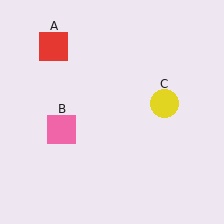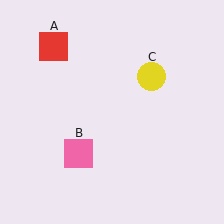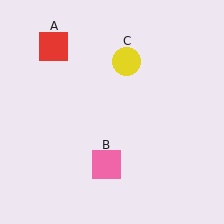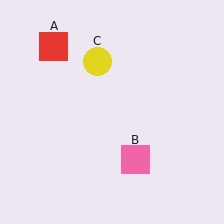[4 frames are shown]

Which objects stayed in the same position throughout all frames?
Red square (object A) remained stationary.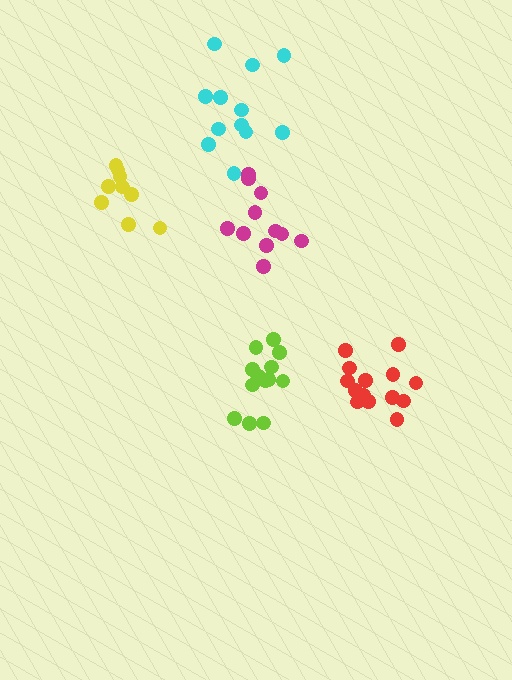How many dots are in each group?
Group 1: 12 dots, Group 2: 13 dots, Group 3: 9 dots, Group 4: 11 dots, Group 5: 14 dots (59 total).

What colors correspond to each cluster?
The clusters are colored: cyan, lime, yellow, magenta, red.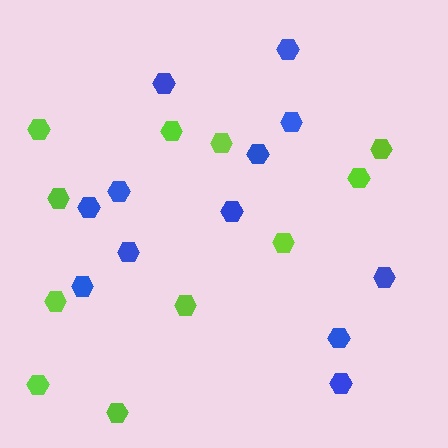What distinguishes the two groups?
There are 2 groups: one group of blue hexagons (12) and one group of lime hexagons (11).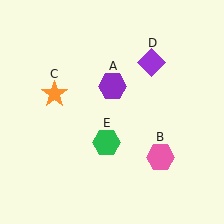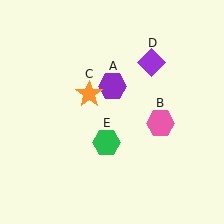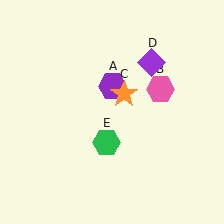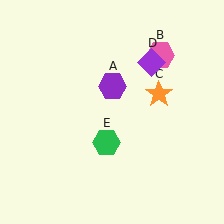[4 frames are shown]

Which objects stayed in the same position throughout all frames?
Purple hexagon (object A) and purple diamond (object D) and green hexagon (object E) remained stationary.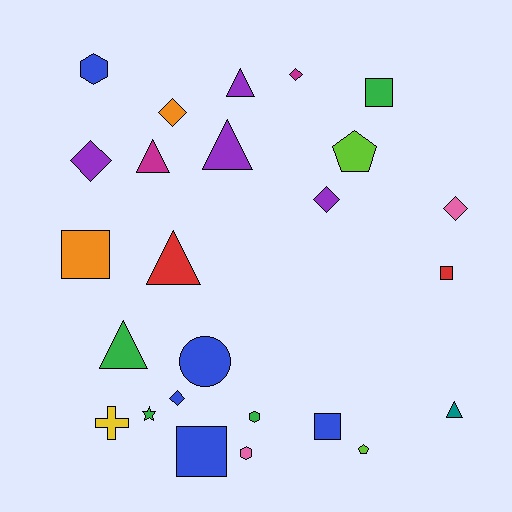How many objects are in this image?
There are 25 objects.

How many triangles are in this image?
There are 6 triangles.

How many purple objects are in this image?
There are 4 purple objects.